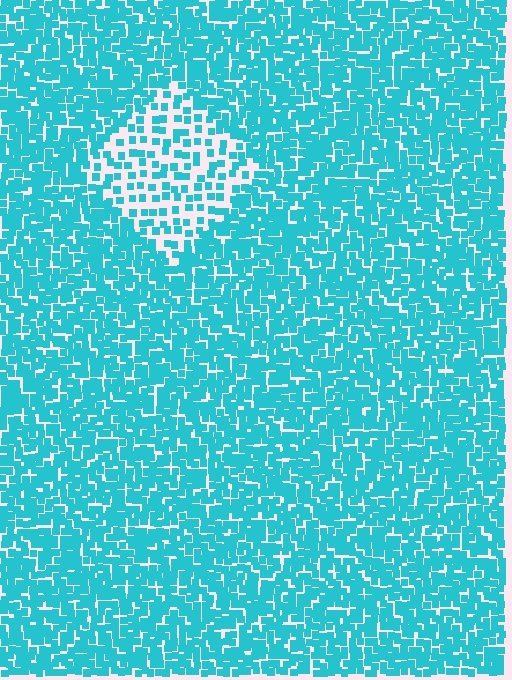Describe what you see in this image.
The image contains small cyan elements arranged at two different densities. A diamond-shaped region is visible where the elements are less densely packed than the surrounding area.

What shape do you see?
I see a diamond.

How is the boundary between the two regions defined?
The boundary is defined by a change in element density (approximately 2.3x ratio). All elements are the same color, size, and shape.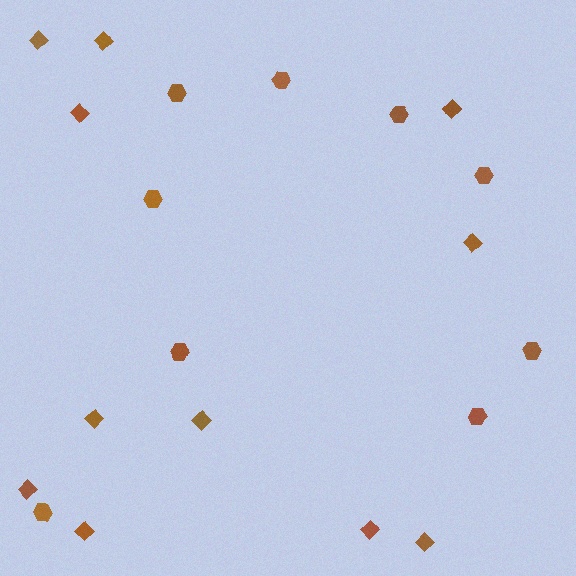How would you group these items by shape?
There are 2 groups: one group of diamonds (11) and one group of hexagons (9).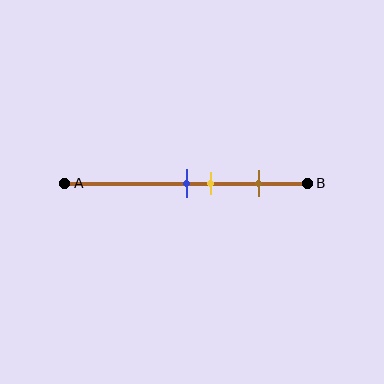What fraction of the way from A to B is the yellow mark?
The yellow mark is approximately 60% (0.6) of the way from A to B.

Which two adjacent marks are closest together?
The blue and yellow marks are the closest adjacent pair.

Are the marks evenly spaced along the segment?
No, the marks are not evenly spaced.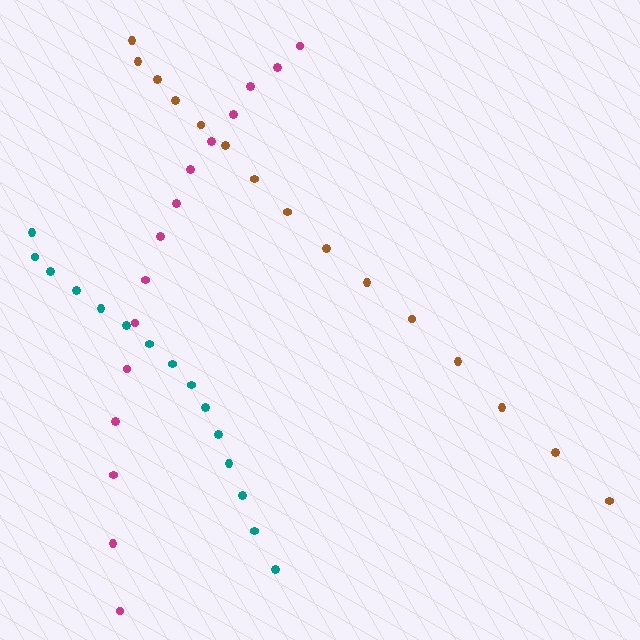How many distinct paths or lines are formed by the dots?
There are 3 distinct paths.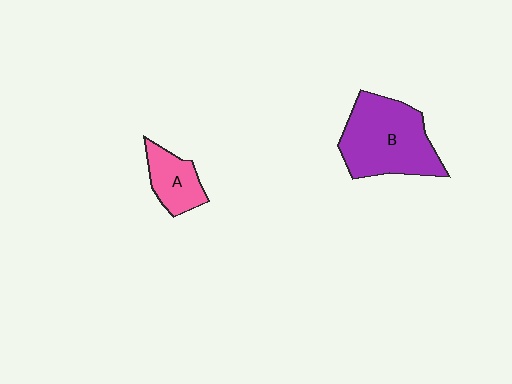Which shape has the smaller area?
Shape A (pink).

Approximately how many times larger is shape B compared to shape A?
Approximately 2.3 times.